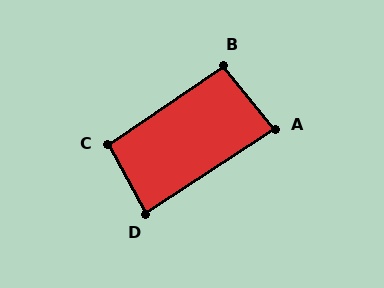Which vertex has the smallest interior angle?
A, at approximately 84 degrees.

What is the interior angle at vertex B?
Approximately 95 degrees (approximately right).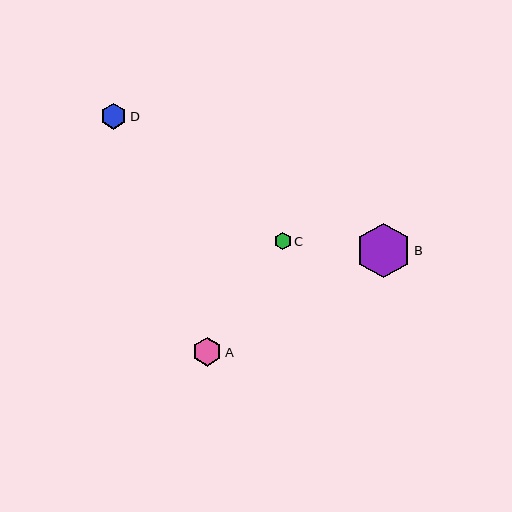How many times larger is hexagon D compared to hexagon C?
Hexagon D is approximately 1.5 times the size of hexagon C.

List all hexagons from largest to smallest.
From largest to smallest: B, A, D, C.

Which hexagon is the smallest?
Hexagon C is the smallest with a size of approximately 17 pixels.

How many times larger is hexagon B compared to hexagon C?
Hexagon B is approximately 3.2 times the size of hexagon C.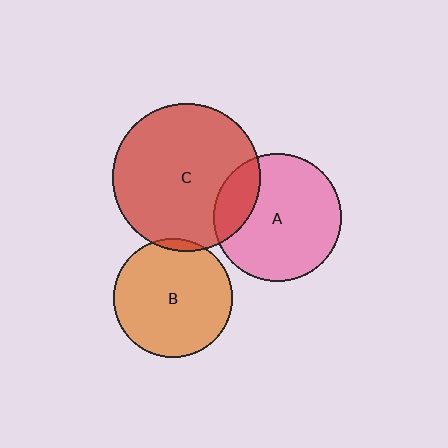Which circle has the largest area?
Circle C (red).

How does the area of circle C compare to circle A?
Approximately 1.3 times.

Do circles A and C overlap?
Yes.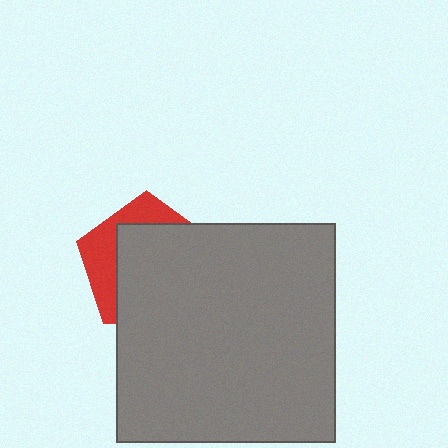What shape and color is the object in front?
The object in front is a gray square.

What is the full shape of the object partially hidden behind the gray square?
The partially hidden object is a red pentagon.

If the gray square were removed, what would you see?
You would see the complete red pentagon.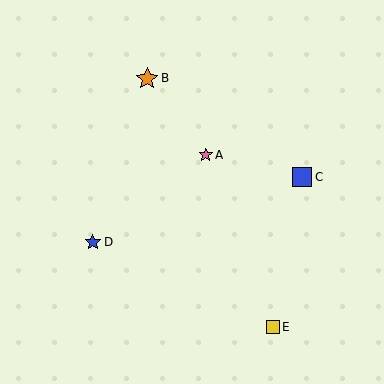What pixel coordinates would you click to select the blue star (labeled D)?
Click at (93, 242) to select the blue star D.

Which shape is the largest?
The orange star (labeled B) is the largest.